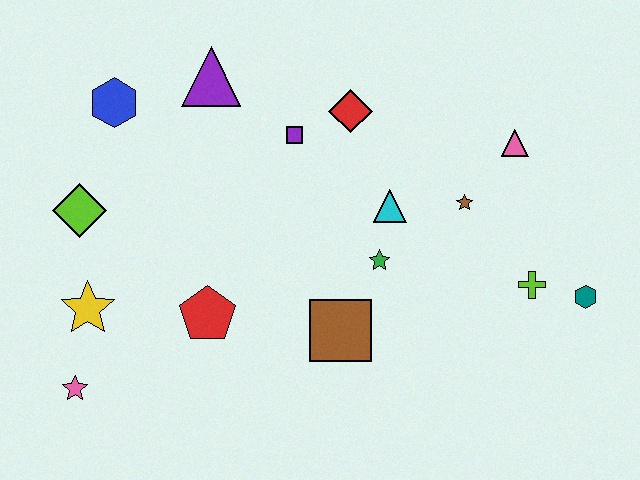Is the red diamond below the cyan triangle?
No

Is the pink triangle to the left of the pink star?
No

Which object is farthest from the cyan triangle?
The pink star is farthest from the cyan triangle.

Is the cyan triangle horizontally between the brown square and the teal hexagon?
Yes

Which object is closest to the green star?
The cyan triangle is closest to the green star.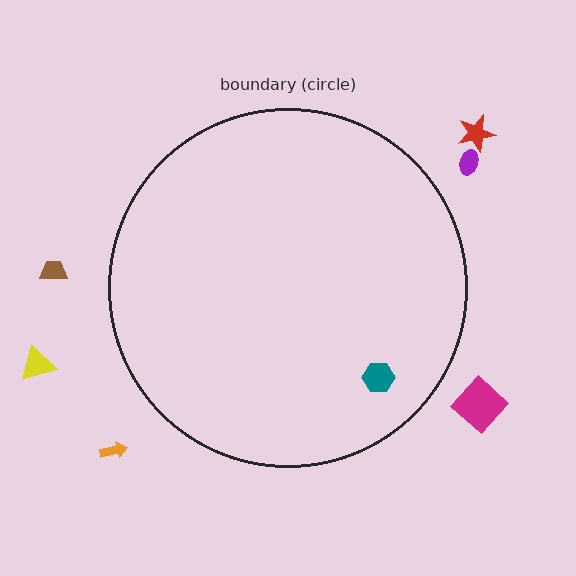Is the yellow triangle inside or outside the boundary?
Outside.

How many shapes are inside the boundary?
1 inside, 6 outside.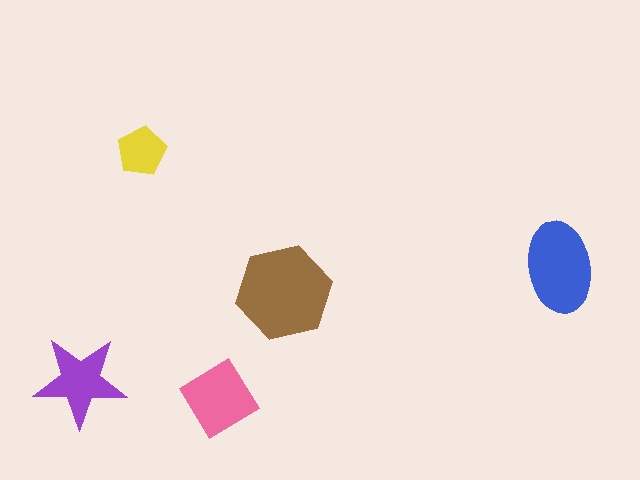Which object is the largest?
The brown hexagon.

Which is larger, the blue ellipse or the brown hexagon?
The brown hexagon.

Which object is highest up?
The yellow pentagon is topmost.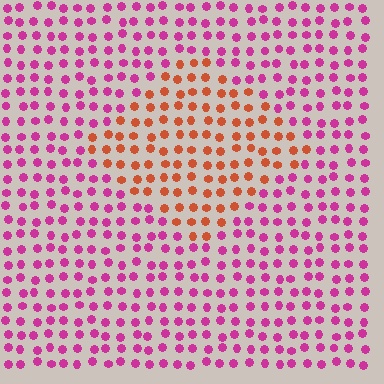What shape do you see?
I see a diamond.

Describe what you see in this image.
The image is filled with small magenta elements in a uniform arrangement. A diamond-shaped region is visible where the elements are tinted to a slightly different hue, forming a subtle color boundary.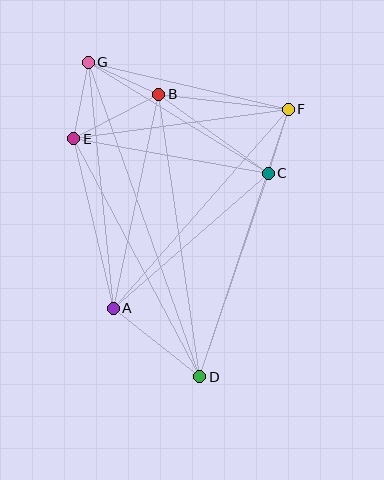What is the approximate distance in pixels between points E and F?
The distance between E and F is approximately 216 pixels.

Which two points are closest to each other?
Points C and F are closest to each other.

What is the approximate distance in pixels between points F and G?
The distance between F and G is approximately 205 pixels.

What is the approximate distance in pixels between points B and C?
The distance between B and C is approximately 135 pixels.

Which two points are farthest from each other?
Points D and G are farthest from each other.